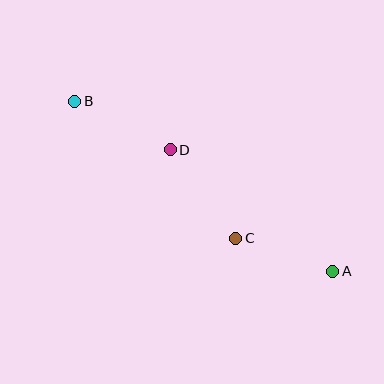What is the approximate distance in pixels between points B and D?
The distance between B and D is approximately 107 pixels.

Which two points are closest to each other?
Points A and C are closest to each other.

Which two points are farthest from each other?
Points A and B are farthest from each other.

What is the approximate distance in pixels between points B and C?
The distance between B and C is approximately 211 pixels.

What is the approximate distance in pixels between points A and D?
The distance between A and D is approximately 202 pixels.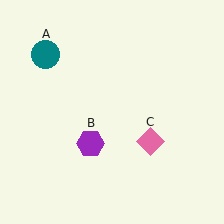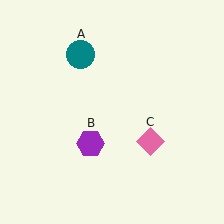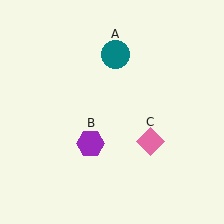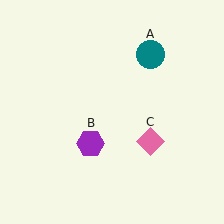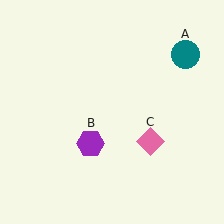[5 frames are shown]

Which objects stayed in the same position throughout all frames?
Purple hexagon (object B) and pink diamond (object C) remained stationary.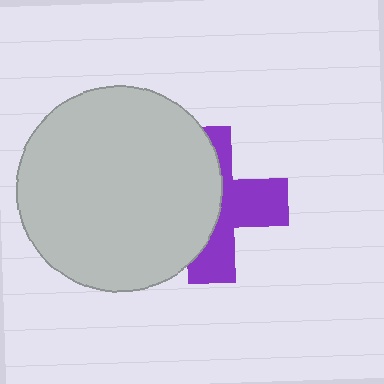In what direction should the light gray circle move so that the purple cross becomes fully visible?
The light gray circle should move left. That is the shortest direction to clear the overlap and leave the purple cross fully visible.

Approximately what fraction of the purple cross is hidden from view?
Roughly 52% of the purple cross is hidden behind the light gray circle.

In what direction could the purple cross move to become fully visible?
The purple cross could move right. That would shift it out from behind the light gray circle entirely.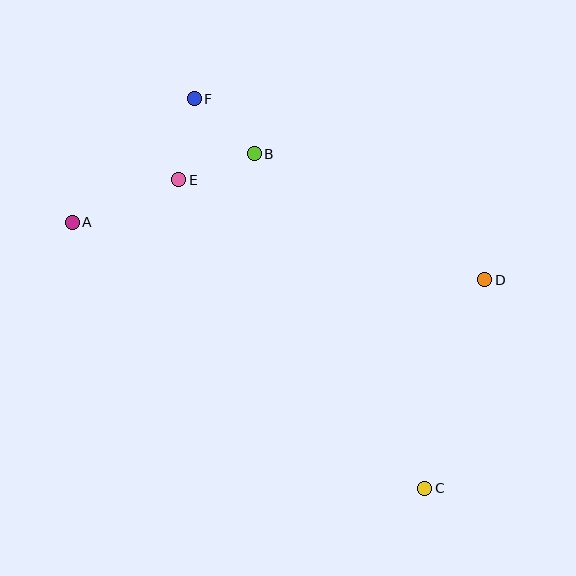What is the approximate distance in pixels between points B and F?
The distance between B and F is approximately 81 pixels.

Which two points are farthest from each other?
Points C and F are farthest from each other.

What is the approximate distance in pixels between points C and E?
The distance between C and E is approximately 394 pixels.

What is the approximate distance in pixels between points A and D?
The distance between A and D is approximately 417 pixels.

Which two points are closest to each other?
Points B and E are closest to each other.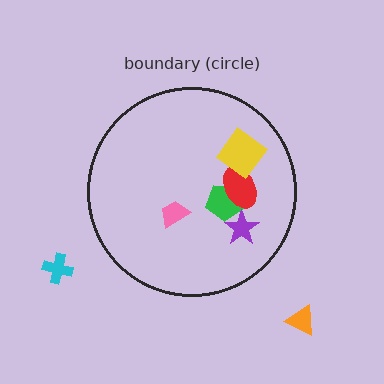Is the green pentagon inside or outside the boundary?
Inside.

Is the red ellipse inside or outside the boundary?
Inside.